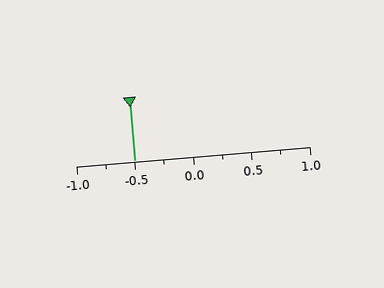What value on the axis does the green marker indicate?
The marker indicates approximately -0.5.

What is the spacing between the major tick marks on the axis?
The major ticks are spaced 0.5 apart.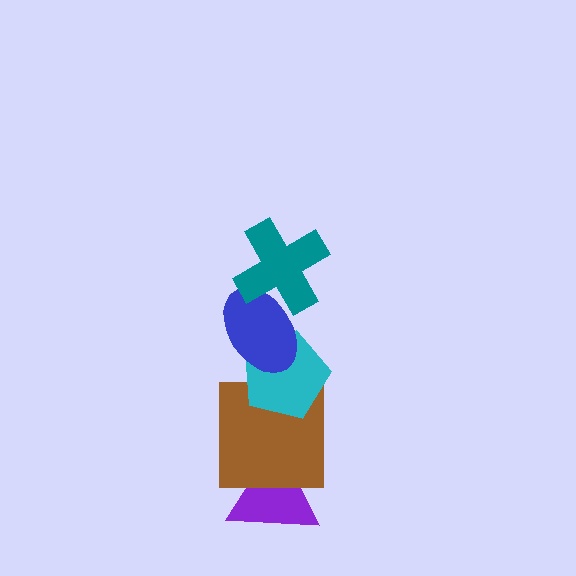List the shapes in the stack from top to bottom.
From top to bottom: the teal cross, the blue ellipse, the cyan pentagon, the brown square, the purple triangle.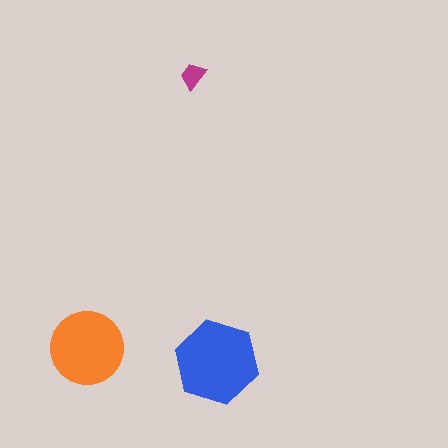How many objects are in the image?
There are 3 objects in the image.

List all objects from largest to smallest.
The blue hexagon, the orange circle, the magenta trapezoid.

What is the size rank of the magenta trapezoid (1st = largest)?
3rd.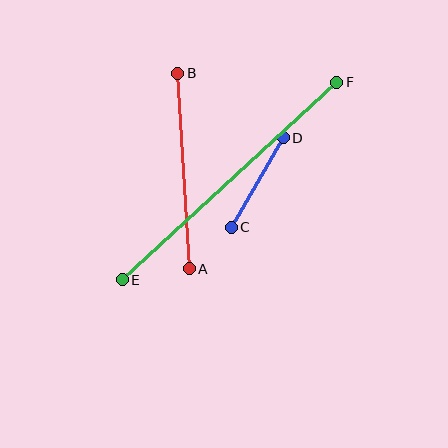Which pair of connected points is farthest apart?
Points E and F are farthest apart.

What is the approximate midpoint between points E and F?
The midpoint is at approximately (229, 181) pixels.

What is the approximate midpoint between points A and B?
The midpoint is at approximately (184, 171) pixels.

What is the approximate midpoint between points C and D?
The midpoint is at approximately (257, 182) pixels.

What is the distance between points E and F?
The distance is approximately 292 pixels.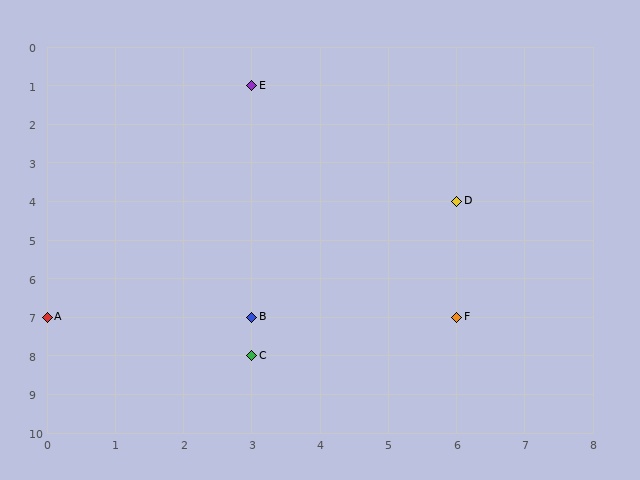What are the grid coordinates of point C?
Point C is at grid coordinates (3, 8).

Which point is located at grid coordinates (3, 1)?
Point E is at (3, 1).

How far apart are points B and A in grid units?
Points B and A are 3 columns apart.